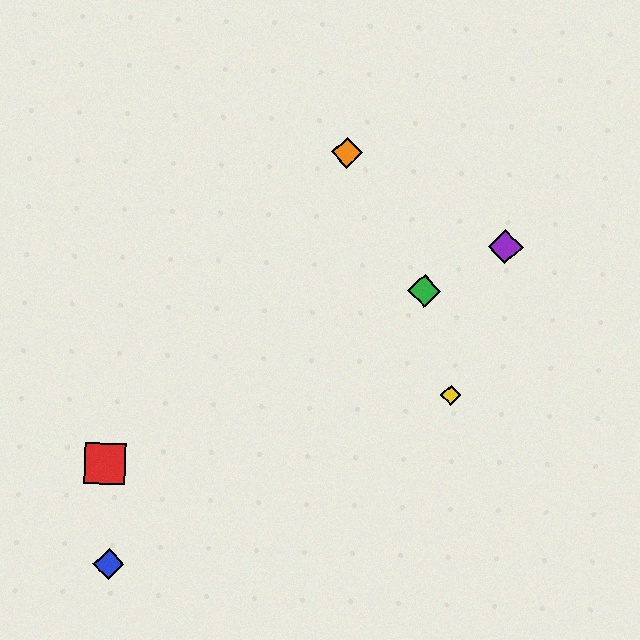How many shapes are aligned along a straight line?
3 shapes (the red square, the green diamond, the purple diamond) are aligned along a straight line.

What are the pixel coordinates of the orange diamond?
The orange diamond is at (347, 153).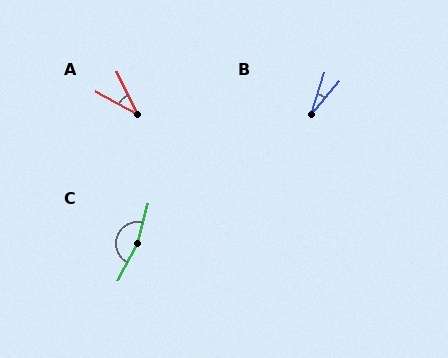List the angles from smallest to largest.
B (22°), A (35°), C (167°).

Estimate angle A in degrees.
Approximately 35 degrees.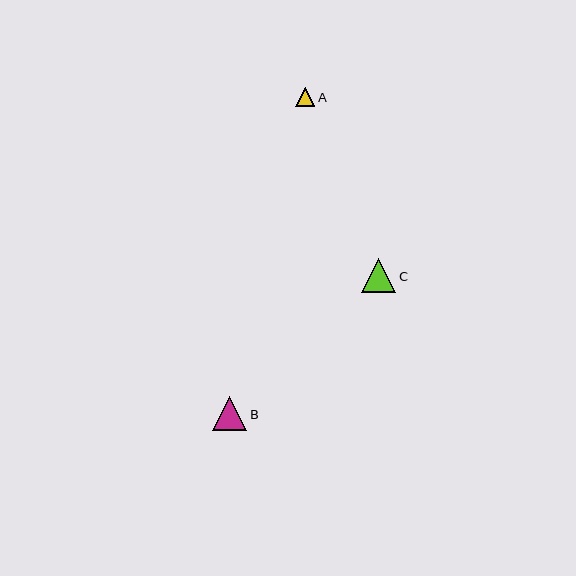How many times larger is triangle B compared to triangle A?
Triangle B is approximately 1.8 times the size of triangle A.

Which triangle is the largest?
Triangle C is the largest with a size of approximately 34 pixels.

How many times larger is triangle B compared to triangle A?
Triangle B is approximately 1.8 times the size of triangle A.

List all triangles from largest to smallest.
From largest to smallest: C, B, A.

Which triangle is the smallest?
Triangle A is the smallest with a size of approximately 19 pixels.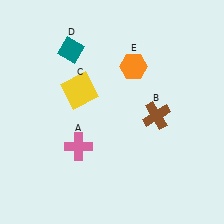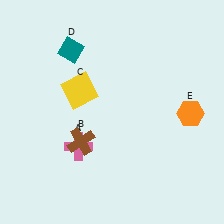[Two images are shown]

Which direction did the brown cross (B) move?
The brown cross (B) moved left.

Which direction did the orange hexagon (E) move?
The orange hexagon (E) moved right.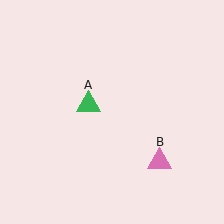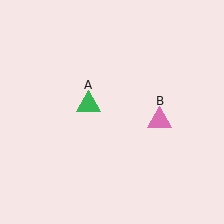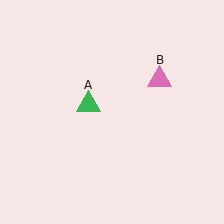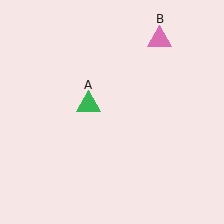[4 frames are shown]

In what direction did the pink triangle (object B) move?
The pink triangle (object B) moved up.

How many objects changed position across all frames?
1 object changed position: pink triangle (object B).